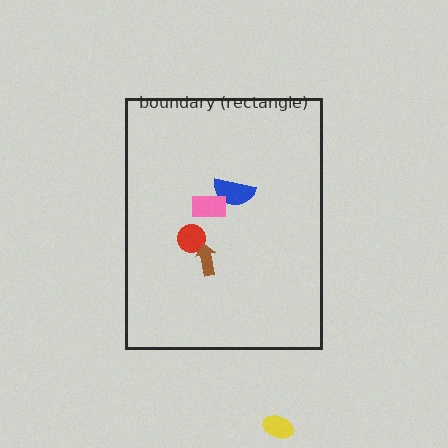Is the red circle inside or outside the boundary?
Inside.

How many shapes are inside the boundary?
4 inside, 1 outside.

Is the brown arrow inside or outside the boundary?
Inside.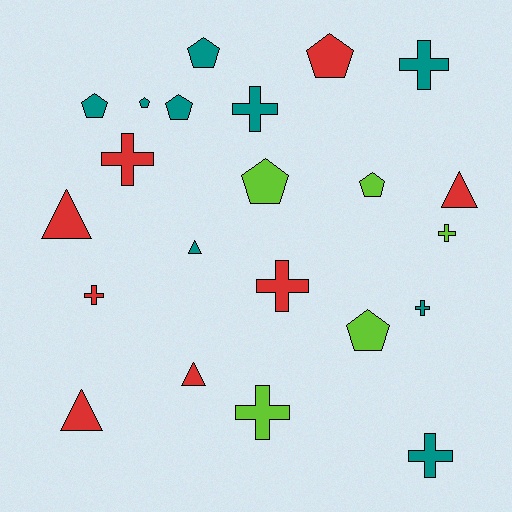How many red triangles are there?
There are 4 red triangles.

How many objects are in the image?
There are 22 objects.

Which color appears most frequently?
Teal, with 9 objects.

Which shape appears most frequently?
Cross, with 9 objects.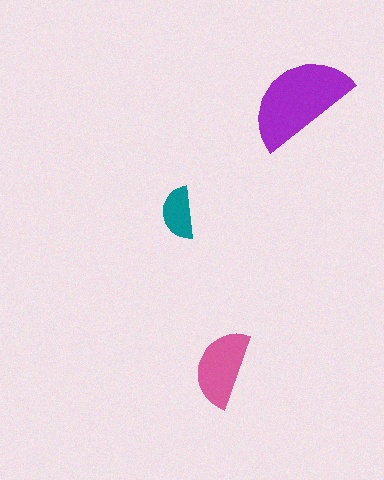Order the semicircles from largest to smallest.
the purple one, the pink one, the teal one.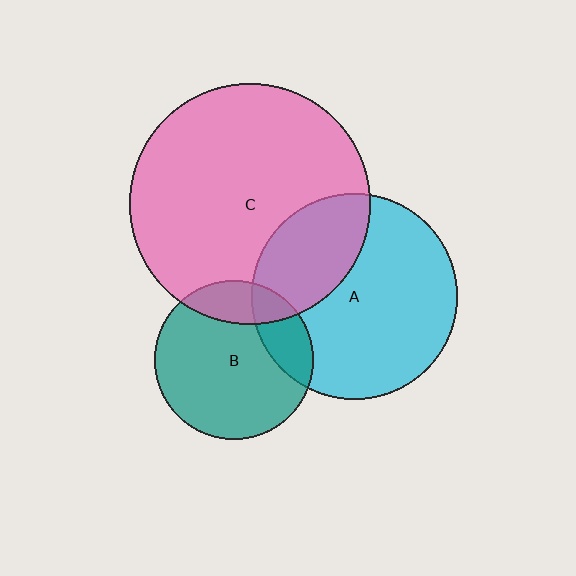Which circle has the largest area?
Circle C (pink).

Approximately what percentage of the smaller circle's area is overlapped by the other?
Approximately 30%.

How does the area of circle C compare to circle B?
Approximately 2.3 times.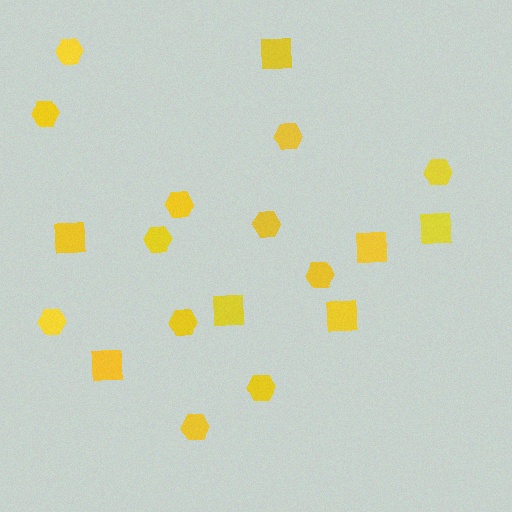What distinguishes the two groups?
There are 2 groups: one group of squares (7) and one group of hexagons (12).